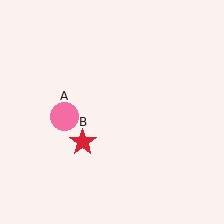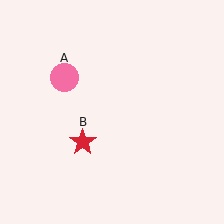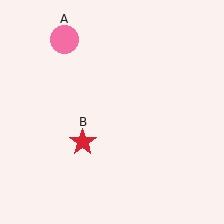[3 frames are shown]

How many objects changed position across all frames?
1 object changed position: pink circle (object A).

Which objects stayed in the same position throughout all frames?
Red star (object B) remained stationary.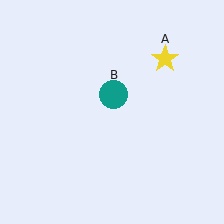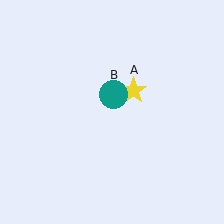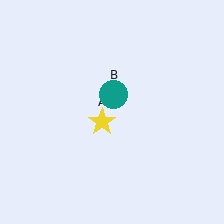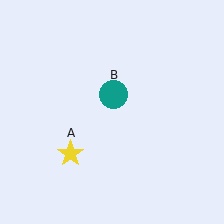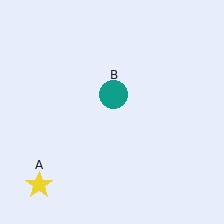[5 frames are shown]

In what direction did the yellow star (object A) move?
The yellow star (object A) moved down and to the left.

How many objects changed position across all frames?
1 object changed position: yellow star (object A).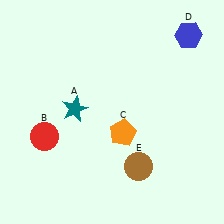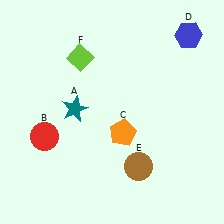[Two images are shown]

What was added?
A lime diamond (F) was added in Image 2.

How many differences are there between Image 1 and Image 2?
There is 1 difference between the two images.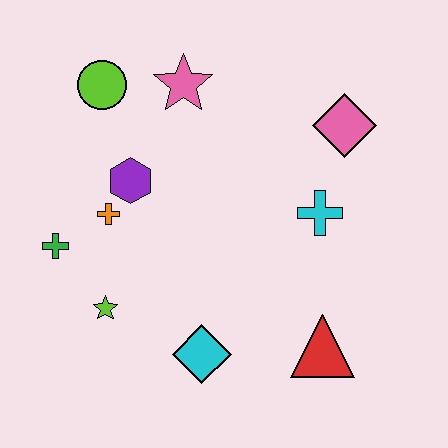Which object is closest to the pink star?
The lime circle is closest to the pink star.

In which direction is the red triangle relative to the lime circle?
The red triangle is below the lime circle.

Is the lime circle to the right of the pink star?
No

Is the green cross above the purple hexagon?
No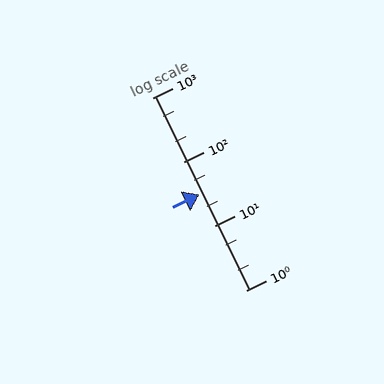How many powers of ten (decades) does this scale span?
The scale spans 3 decades, from 1 to 1000.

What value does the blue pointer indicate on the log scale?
The pointer indicates approximately 31.